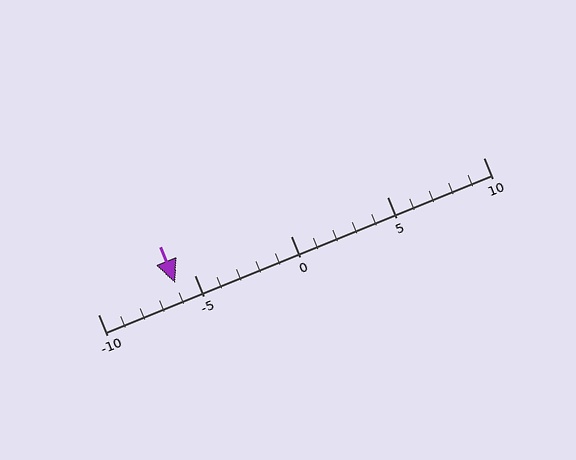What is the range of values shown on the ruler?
The ruler shows values from -10 to 10.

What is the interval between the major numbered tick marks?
The major tick marks are spaced 5 units apart.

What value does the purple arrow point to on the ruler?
The purple arrow points to approximately -6.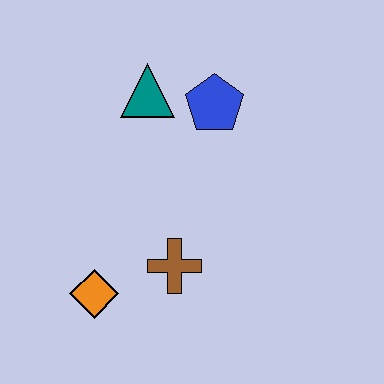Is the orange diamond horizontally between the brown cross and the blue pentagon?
No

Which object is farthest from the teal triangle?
The orange diamond is farthest from the teal triangle.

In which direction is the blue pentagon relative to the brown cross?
The blue pentagon is above the brown cross.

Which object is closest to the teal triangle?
The blue pentagon is closest to the teal triangle.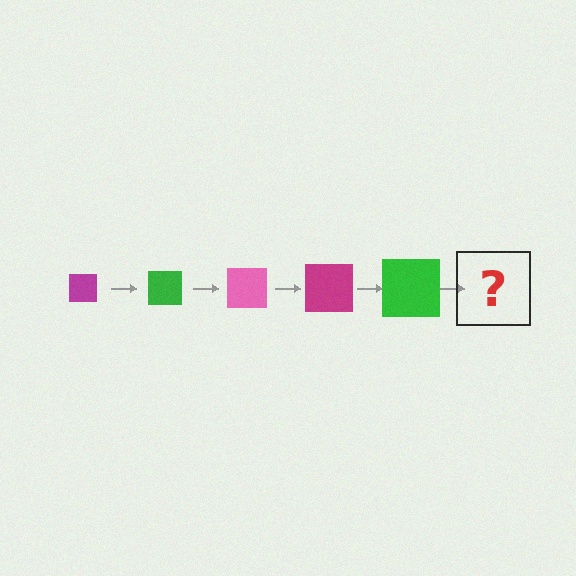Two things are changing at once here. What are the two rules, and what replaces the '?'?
The two rules are that the square grows larger each step and the color cycles through magenta, green, and pink. The '?' should be a pink square, larger than the previous one.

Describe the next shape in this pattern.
It should be a pink square, larger than the previous one.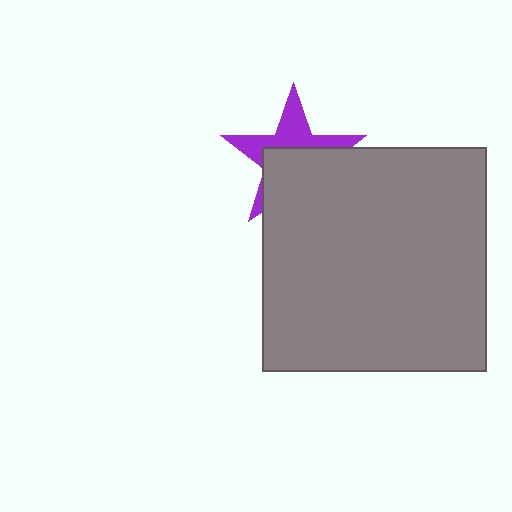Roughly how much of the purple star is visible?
A small part of it is visible (roughly 44%).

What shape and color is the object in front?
The object in front is a gray square.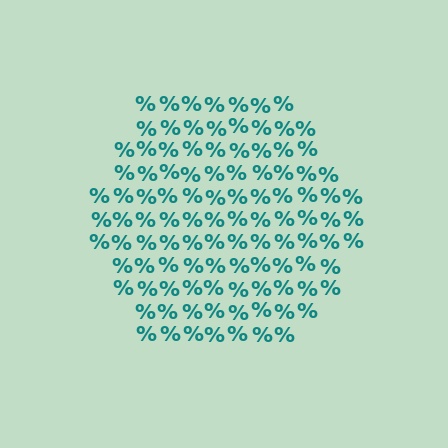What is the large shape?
The large shape is a hexagon.